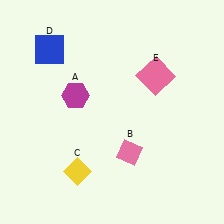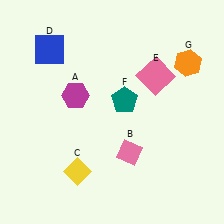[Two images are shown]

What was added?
A teal pentagon (F), an orange hexagon (G) were added in Image 2.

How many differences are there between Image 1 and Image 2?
There are 2 differences between the two images.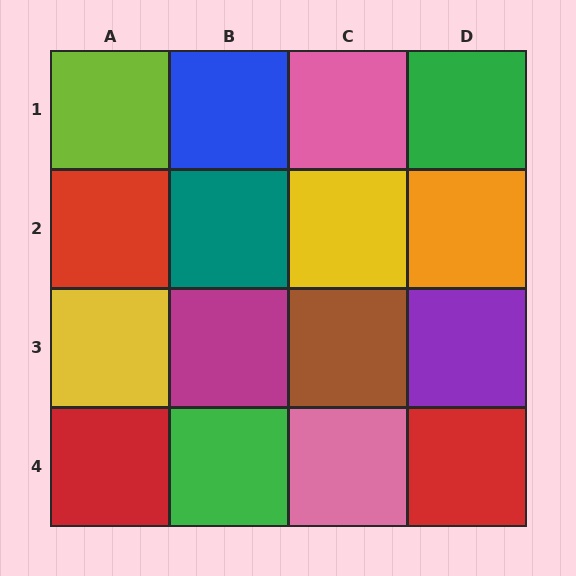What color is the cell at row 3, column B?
Magenta.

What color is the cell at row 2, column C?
Yellow.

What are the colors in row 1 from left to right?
Lime, blue, pink, green.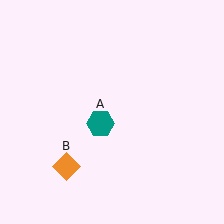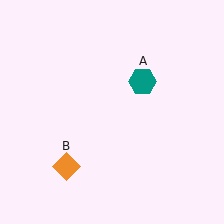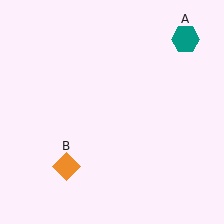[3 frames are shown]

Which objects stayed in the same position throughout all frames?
Orange diamond (object B) remained stationary.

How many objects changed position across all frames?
1 object changed position: teal hexagon (object A).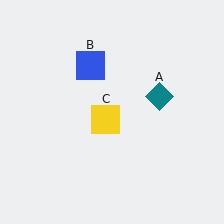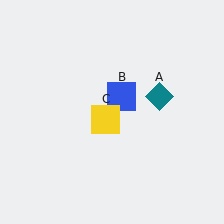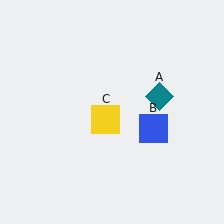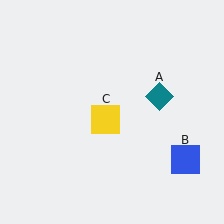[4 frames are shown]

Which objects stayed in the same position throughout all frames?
Teal diamond (object A) and yellow square (object C) remained stationary.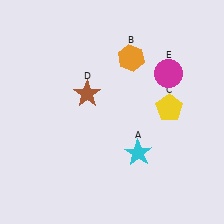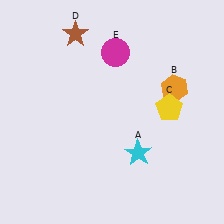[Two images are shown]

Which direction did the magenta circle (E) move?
The magenta circle (E) moved left.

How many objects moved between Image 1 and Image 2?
3 objects moved between the two images.